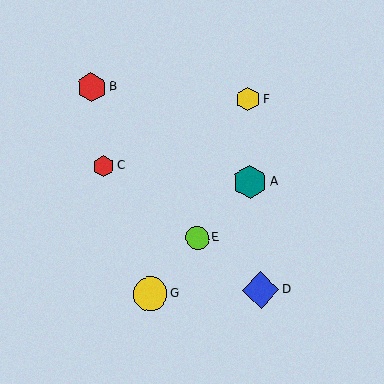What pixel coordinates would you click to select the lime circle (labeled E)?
Click at (197, 238) to select the lime circle E.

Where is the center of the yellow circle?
The center of the yellow circle is at (150, 294).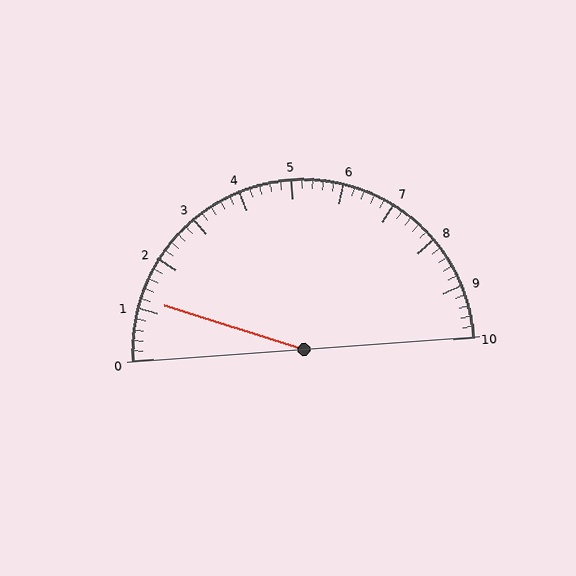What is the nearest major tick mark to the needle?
The nearest major tick mark is 1.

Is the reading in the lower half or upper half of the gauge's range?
The reading is in the lower half of the range (0 to 10).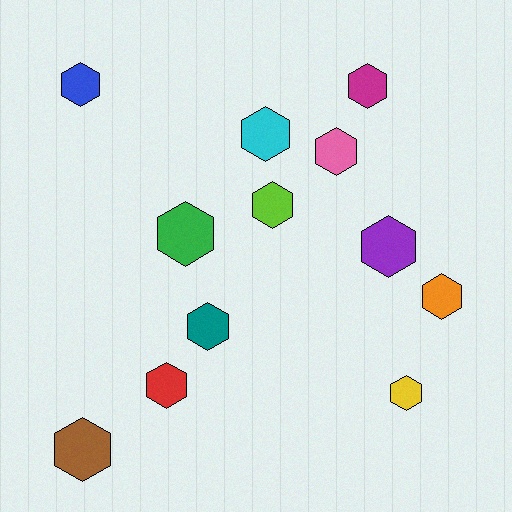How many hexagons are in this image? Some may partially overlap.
There are 12 hexagons.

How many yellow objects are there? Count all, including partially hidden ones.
There is 1 yellow object.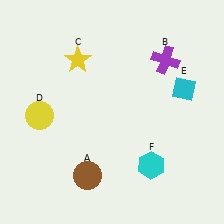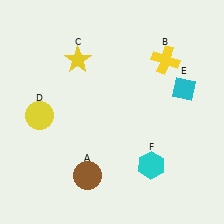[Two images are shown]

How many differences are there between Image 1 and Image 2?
There is 1 difference between the two images.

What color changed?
The cross (B) changed from purple in Image 1 to yellow in Image 2.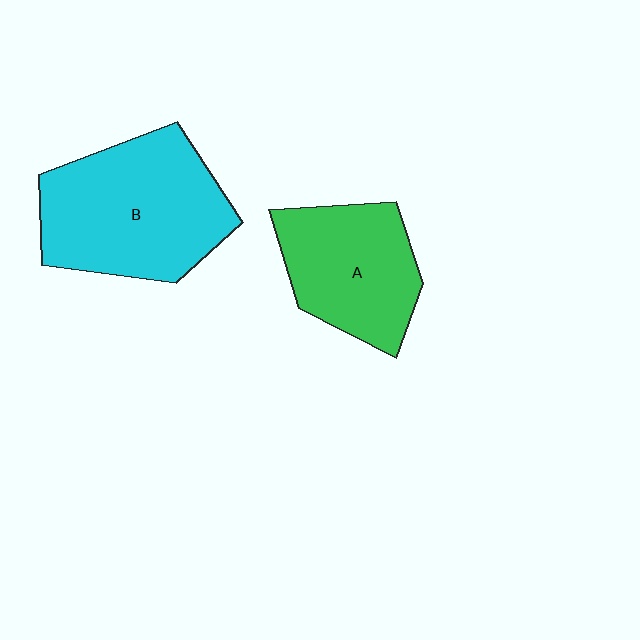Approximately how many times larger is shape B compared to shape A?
Approximately 1.4 times.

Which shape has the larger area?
Shape B (cyan).